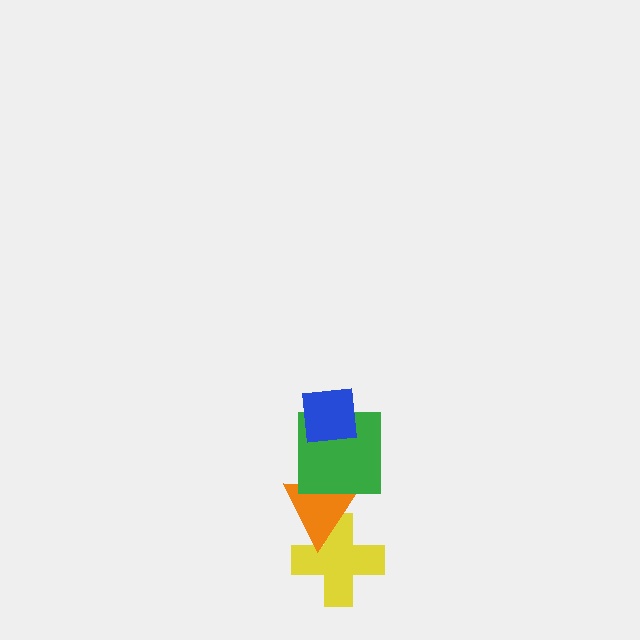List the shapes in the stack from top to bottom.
From top to bottom: the blue square, the green square, the orange triangle, the yellow cross.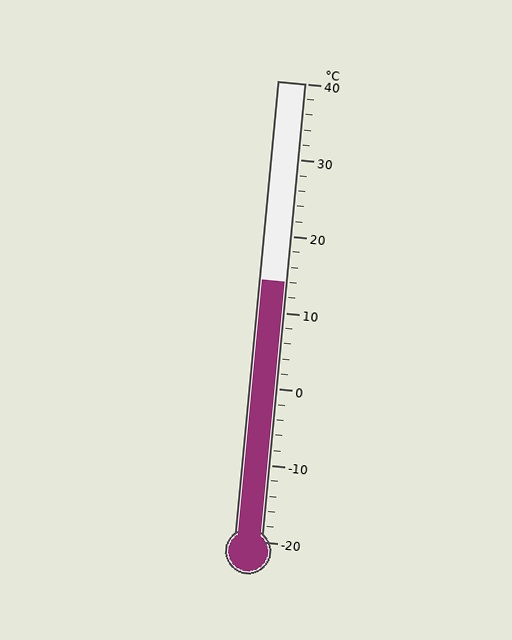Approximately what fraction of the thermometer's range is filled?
The thermometer is filled to approximately 55% of its range.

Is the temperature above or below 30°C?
The temperature is below 30°C.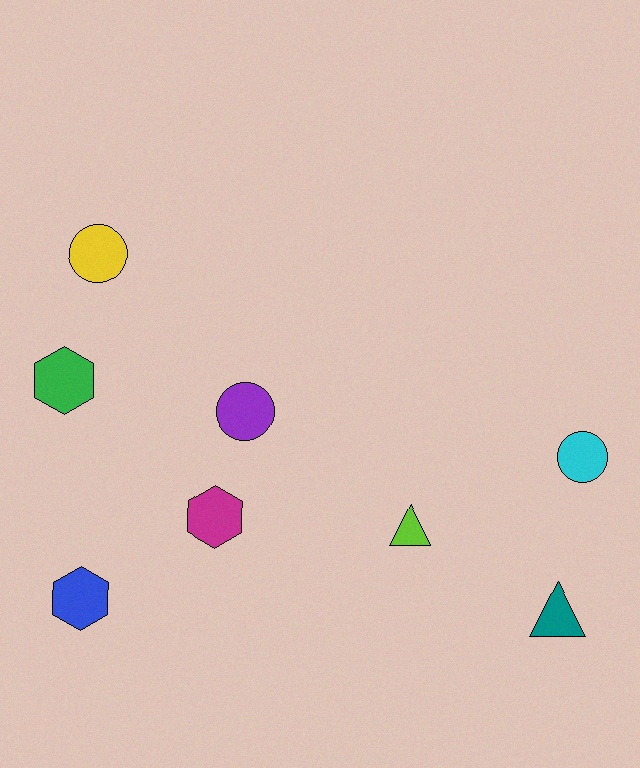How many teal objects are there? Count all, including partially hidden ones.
There is 1 teal object.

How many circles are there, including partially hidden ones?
There are 3 circles.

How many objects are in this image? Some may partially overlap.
There are 8 objects.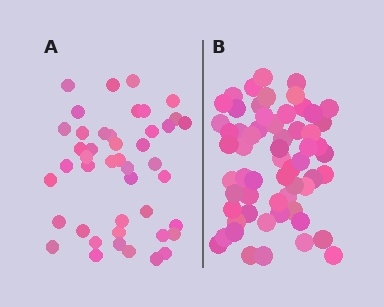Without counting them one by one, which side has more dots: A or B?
Region B (the right region) has more dots.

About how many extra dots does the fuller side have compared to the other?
Region B has approximately 15 more dots than region A.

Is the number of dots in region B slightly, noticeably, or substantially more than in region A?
Region B has noticeably more, but not dramatically so. The ratio is roughly 1.4 to 1.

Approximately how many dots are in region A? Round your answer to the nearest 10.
About 40 dots. (The exact count is 44, which rounds to 40.)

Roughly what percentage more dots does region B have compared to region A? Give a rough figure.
About 35% more.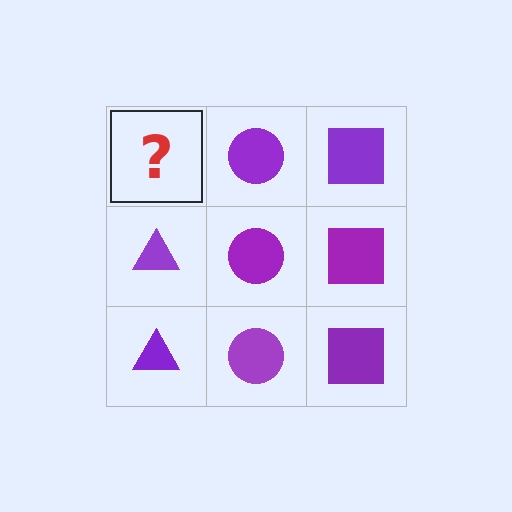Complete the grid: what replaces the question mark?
The question mark should be replaced with a purple triangle.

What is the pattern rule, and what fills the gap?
The rule is that each column has a consistent shape. The gap should be filled with a purple triangle.